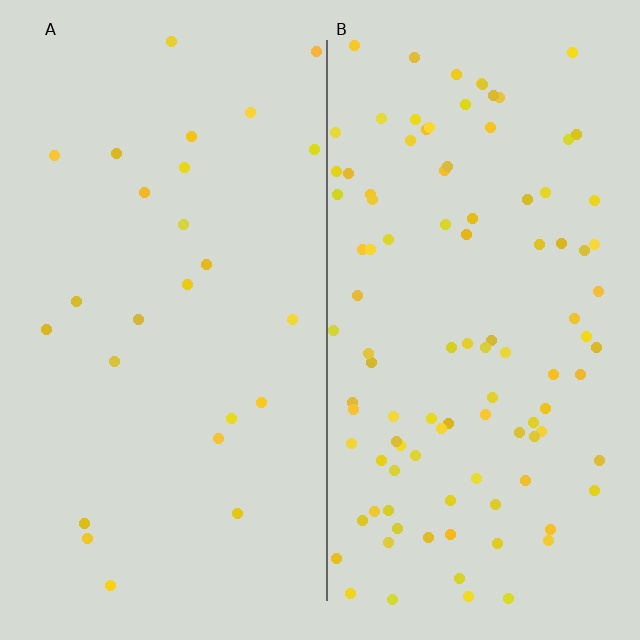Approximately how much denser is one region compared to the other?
Approximately 4.1× — region B over region A.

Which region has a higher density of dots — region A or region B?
B (the right).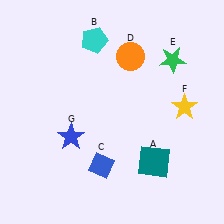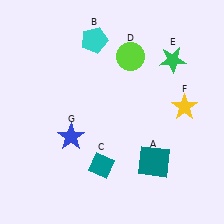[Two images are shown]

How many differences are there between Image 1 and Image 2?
There are 2 differences between the two images.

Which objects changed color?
C changed from blue to teal. D changed from orange to lime.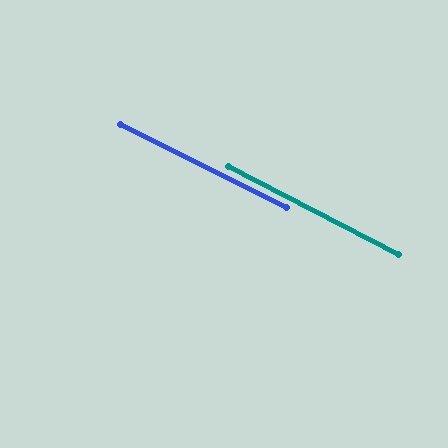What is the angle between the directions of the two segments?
Approximately 1 degree.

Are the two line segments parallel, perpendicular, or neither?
Parallel — their directions differ by only 1.1°.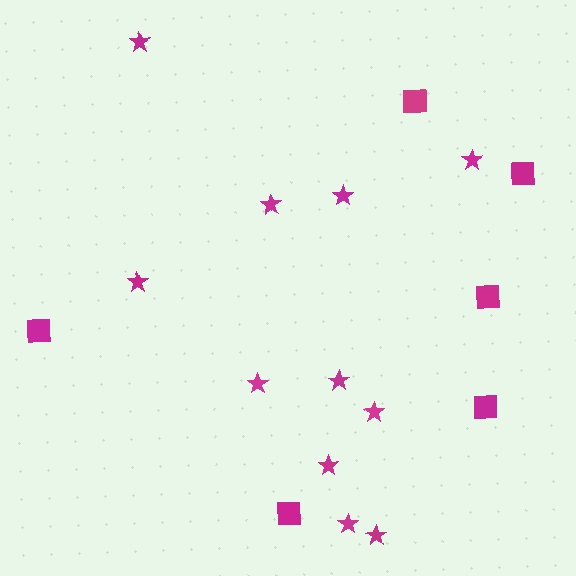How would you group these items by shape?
There are 2 groups: one group of stars (11) and one group of squares (6).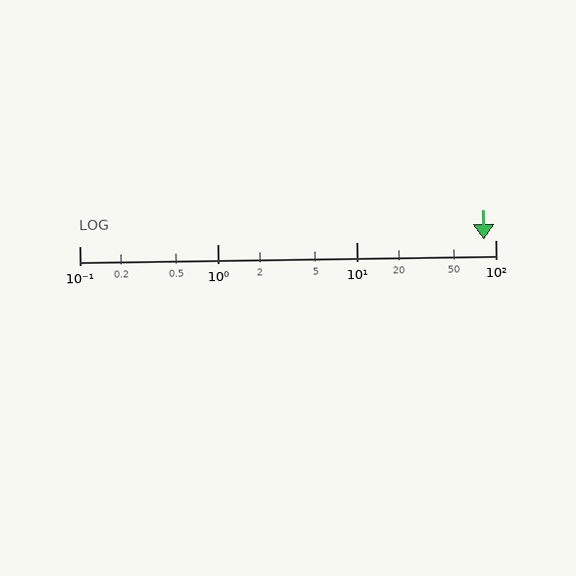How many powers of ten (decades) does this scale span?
The scale spans 3 decades, from 0.1 to 100.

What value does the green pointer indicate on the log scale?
The pointer indicates approximately 82.